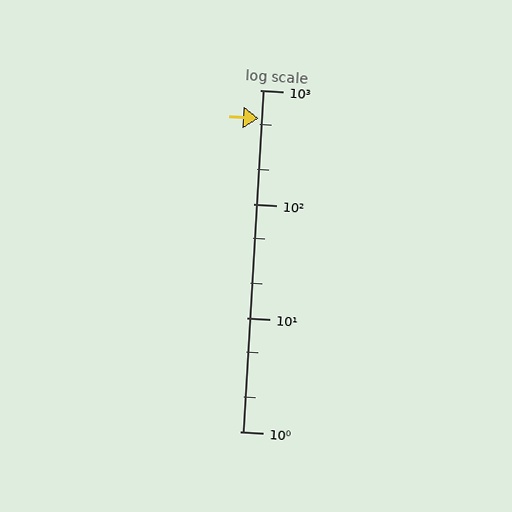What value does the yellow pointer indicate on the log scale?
The pointer indicates approximately 560.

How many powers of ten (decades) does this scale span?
The scale spans 3 decades, from 1 to 1000.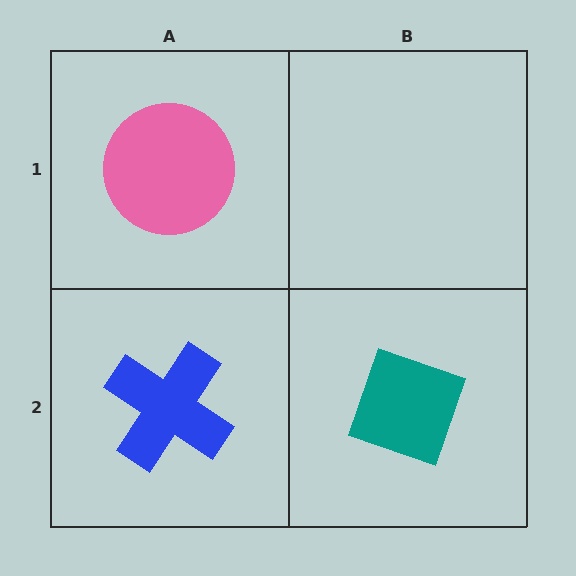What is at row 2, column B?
A teal diamond.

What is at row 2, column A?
A blue cross.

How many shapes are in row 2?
2 shapes.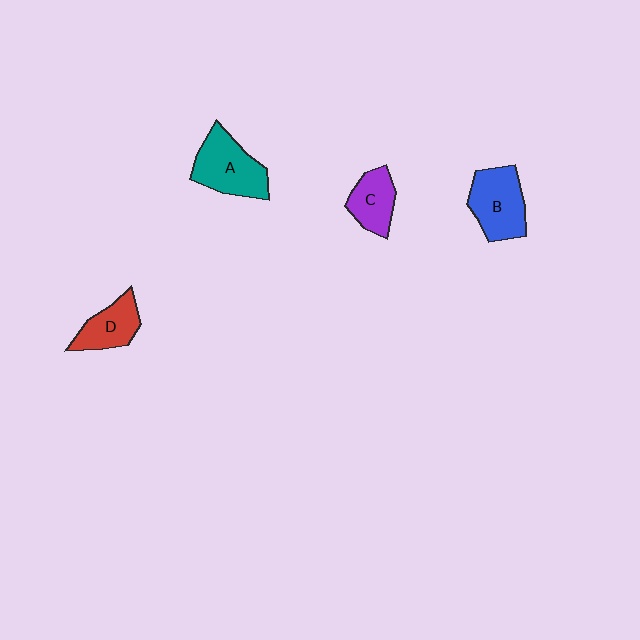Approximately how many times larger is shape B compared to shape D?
Approximately 1.4 times.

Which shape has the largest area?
Shape A (teal).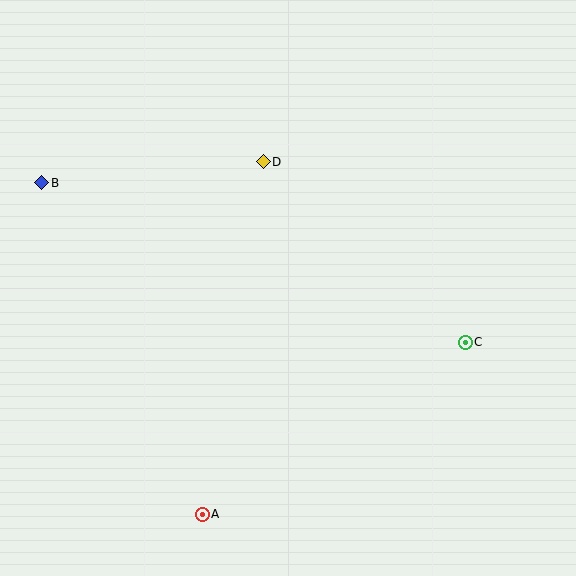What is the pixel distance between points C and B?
The distance between C and B is 453 pixels.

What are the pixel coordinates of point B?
Point B is at (42, 183).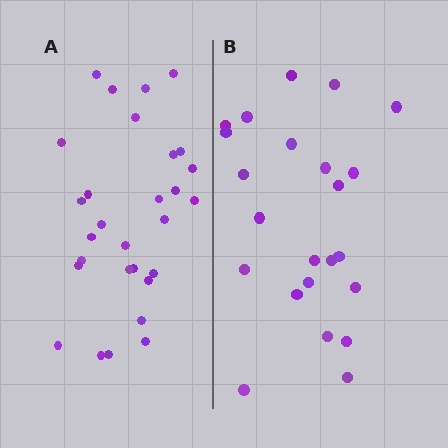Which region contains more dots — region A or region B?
Region A (the left region) has more dots.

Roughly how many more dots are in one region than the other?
Region A has about 6 more dots than region B.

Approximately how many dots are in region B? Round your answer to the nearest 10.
About 20 dots. (The exact count is 23, which rounds to 20.)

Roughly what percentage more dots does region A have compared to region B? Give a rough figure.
About 25% more.